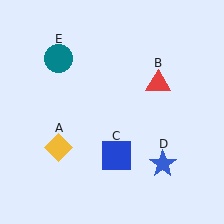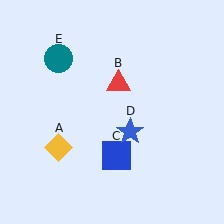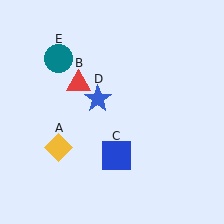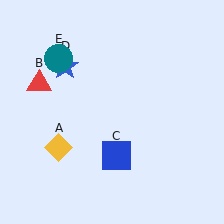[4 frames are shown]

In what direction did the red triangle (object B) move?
The red triangle (object B) moved left.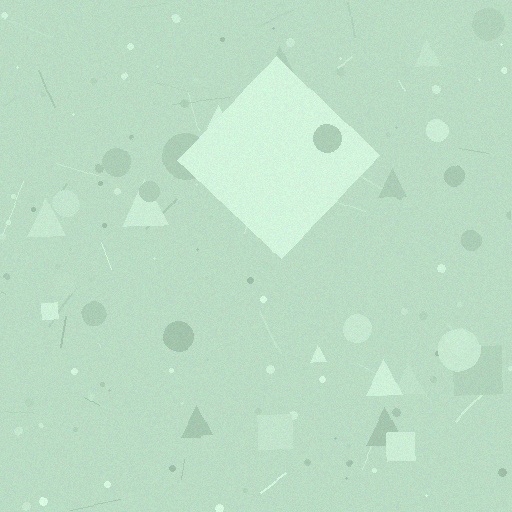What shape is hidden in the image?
A diamond is hidden in the image.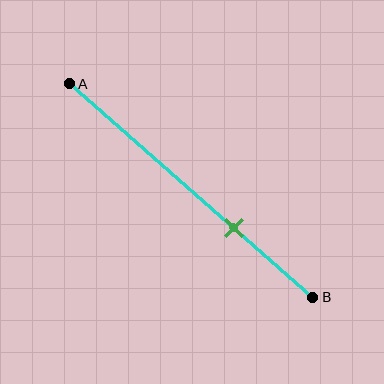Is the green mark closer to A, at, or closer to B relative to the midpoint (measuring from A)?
The green mark is closer to point B than the midpoint of segment AB.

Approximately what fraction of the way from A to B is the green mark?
The green mark is approximately 70% of the way from A to B.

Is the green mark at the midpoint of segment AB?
No, the mark is at about 70% from A, not at the 50% midpoint.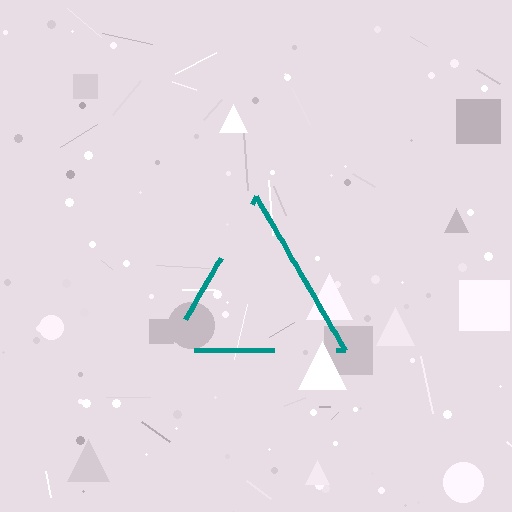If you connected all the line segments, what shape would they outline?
They would outline a triangle.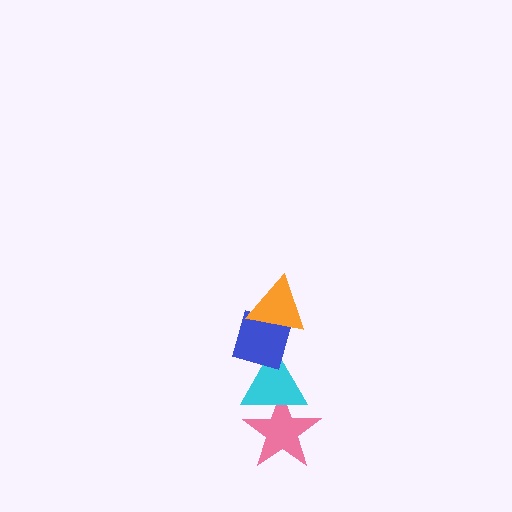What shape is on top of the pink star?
The cyan triangle is on top of the pink star.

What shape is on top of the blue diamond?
The orange triangle is on top of the blue diamond.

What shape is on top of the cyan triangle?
The blue diamond is on top of the cyan triangle.